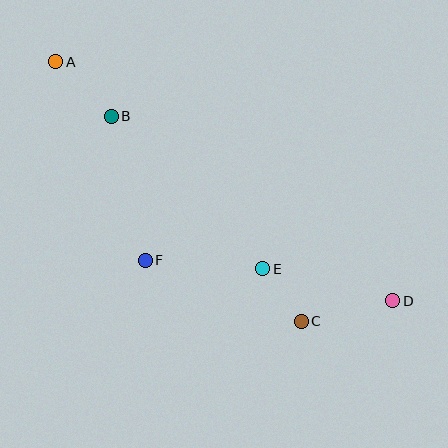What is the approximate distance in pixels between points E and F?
The distance between E and F is approximately 118 pixels.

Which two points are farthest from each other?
Points A and D are farthest from each other.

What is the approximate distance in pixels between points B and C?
The distance between B and C is approximately 279 pixels.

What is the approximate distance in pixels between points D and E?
The distance between D and E is approximately 134 pixels.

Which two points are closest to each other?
Points C and E are closest to each other.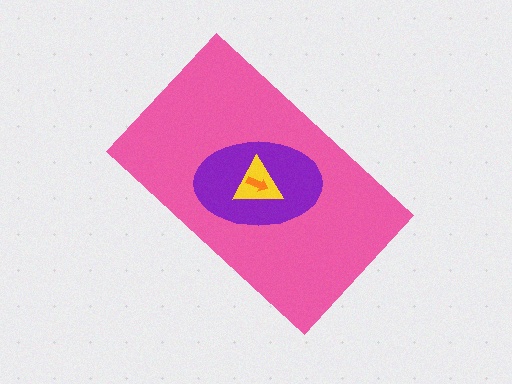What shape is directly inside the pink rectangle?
The purple ellipse.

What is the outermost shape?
The pink rectangle.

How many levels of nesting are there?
4.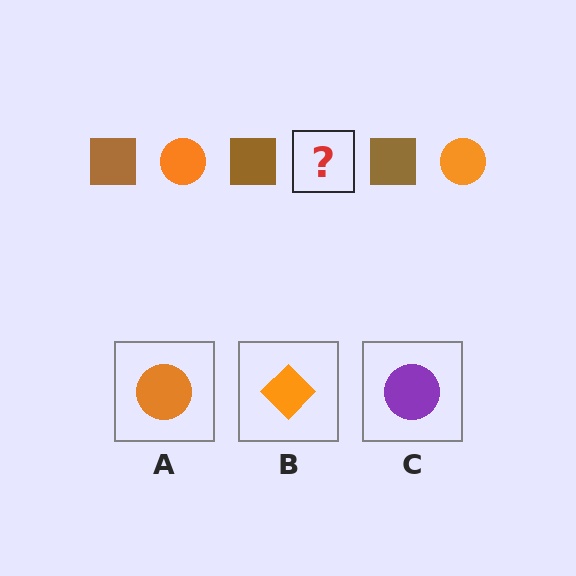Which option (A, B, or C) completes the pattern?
A.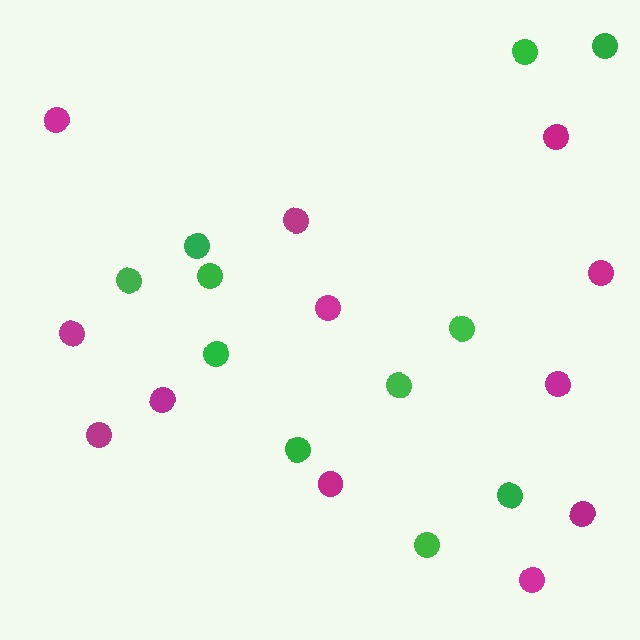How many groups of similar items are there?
There are 2 groups: one group of green circles (11) and one group of magenta circles (12).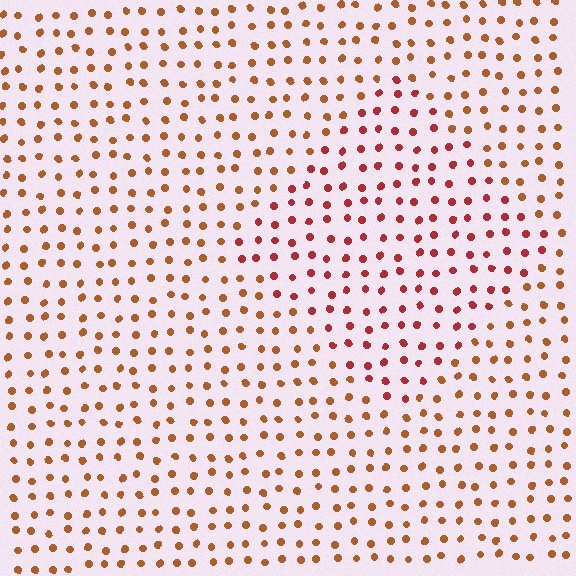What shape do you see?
I see a diamond.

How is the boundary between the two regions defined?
The boundary is defined purely by a slight shift in hue (about 29 degrees). Spacing, size, and orientation are identical on both sides.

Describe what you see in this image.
The image is filled with small brown elements in a uniform arrangement. A diamond-shaped region is visible where the elements are tinted to a slightly different hue, forming a subtle color boundary.